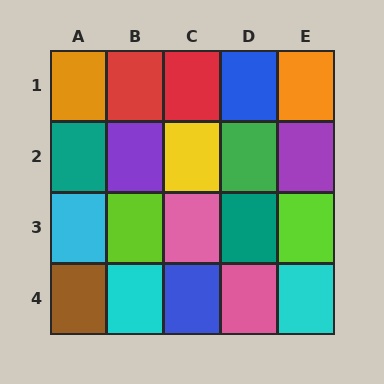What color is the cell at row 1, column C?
Red.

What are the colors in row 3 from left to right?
Cyan, lime, pink, teal, lime.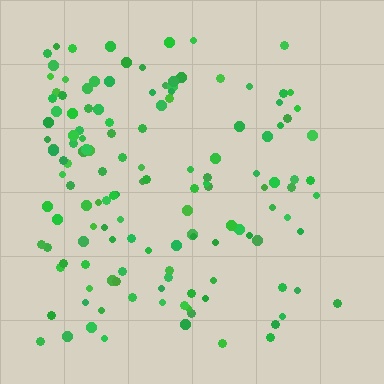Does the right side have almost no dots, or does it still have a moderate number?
Still a moderate number, just noticeably fewer than the left.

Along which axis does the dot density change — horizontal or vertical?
Horizontal.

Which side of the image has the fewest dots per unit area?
The right.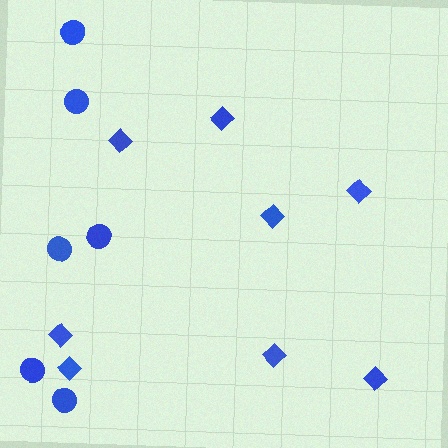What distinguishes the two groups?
There are 2 groups: one group of circles (6) and one group of diamonds (8).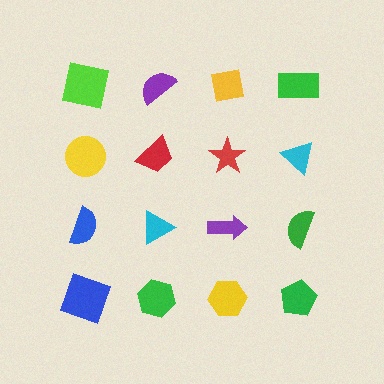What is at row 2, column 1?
A yellow circle.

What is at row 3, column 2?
A cyan triangle.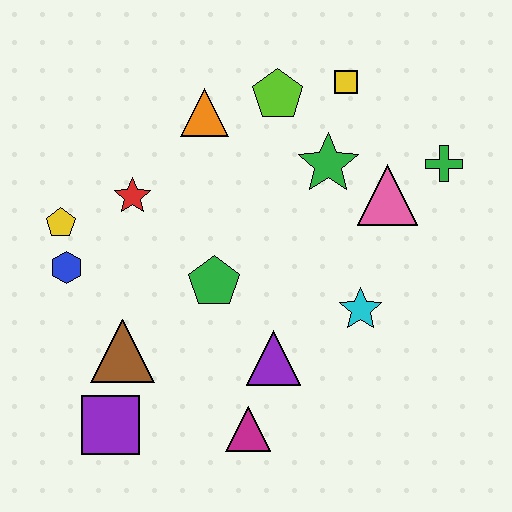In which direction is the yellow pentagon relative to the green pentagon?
The yellow pentagon is to the left of the green pentagon.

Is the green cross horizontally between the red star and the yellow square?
No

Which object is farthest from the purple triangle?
The yellow square is farthest from the purple triangle.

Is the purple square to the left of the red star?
Yes